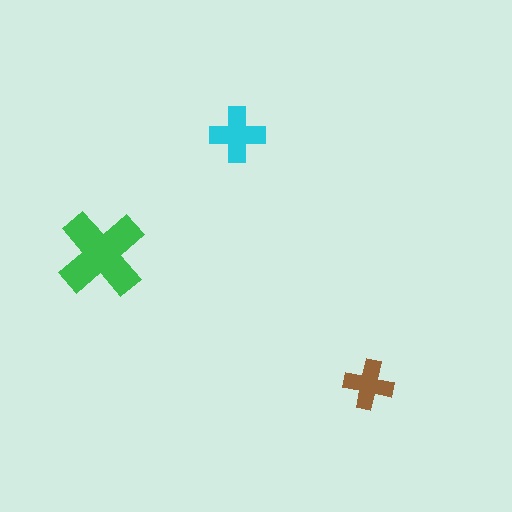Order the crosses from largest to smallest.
the green one, the cyan one, the brown one.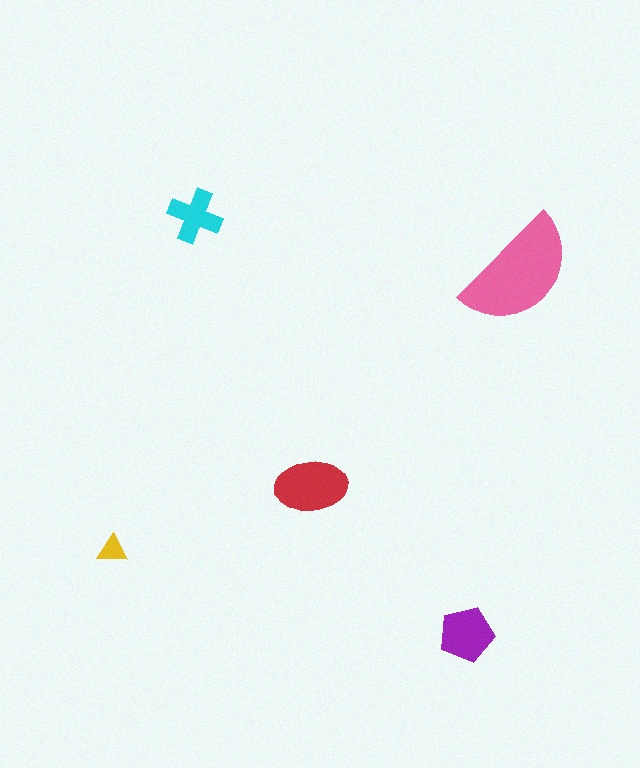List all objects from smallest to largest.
The yellow triangle, the cyan cross, the purple pentagon, the red ellipse, the pink semicircle.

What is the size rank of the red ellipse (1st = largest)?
2nd.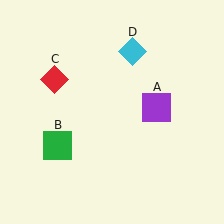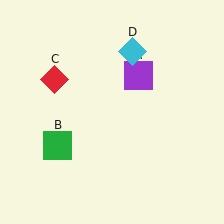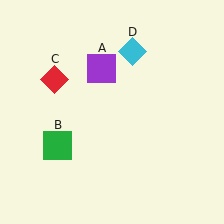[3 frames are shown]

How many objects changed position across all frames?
1 object changed position: purple square (object A).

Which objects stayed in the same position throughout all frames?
Green square (object B) and red diamond (object C) and cyan diamond (object D) remained stationary.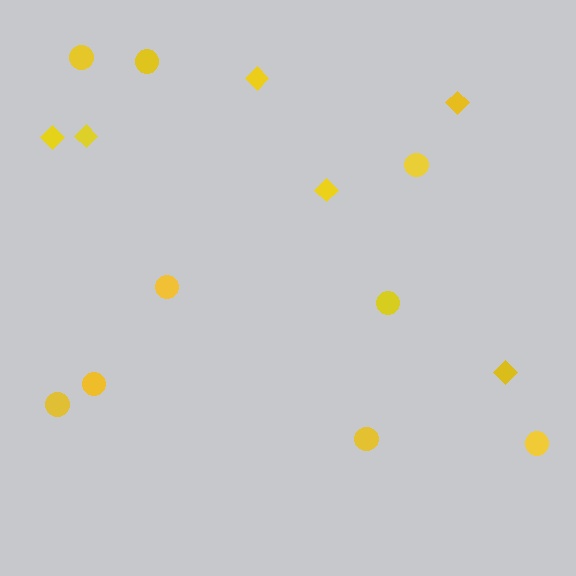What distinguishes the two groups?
There are 2 groups: one group of circles (9) and one group of diamonds (6).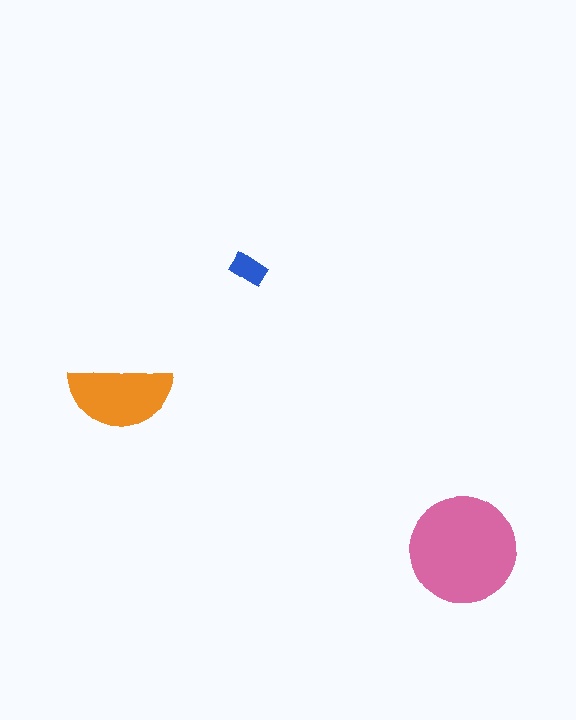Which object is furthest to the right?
The pink circle is rightmost.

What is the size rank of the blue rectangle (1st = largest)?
3rd.